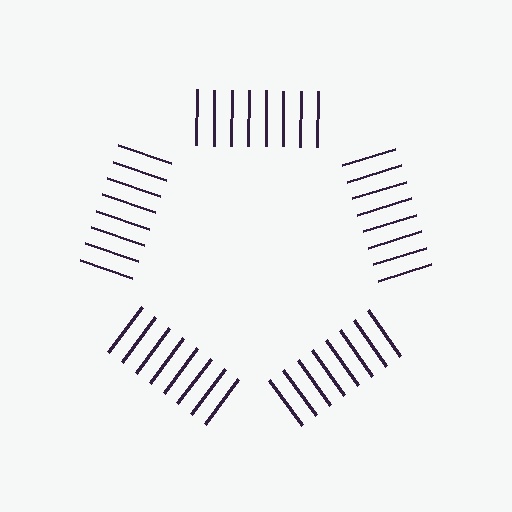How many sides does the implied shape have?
5 sides — the line-ends trace a pentagon.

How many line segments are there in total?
40 — 8 along each of the 5 edges.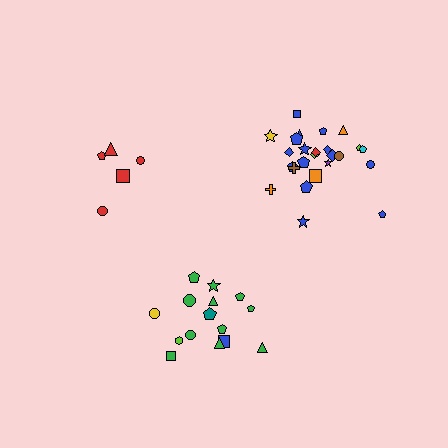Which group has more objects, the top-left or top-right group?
The top-right group.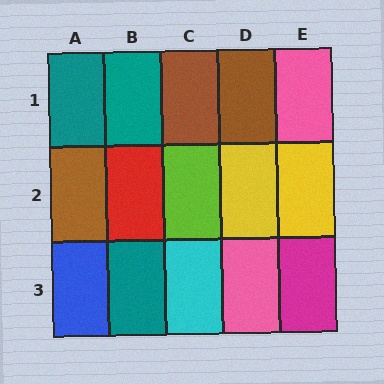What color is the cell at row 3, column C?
Cyan.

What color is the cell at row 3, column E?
Magenta.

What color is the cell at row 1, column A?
Teal.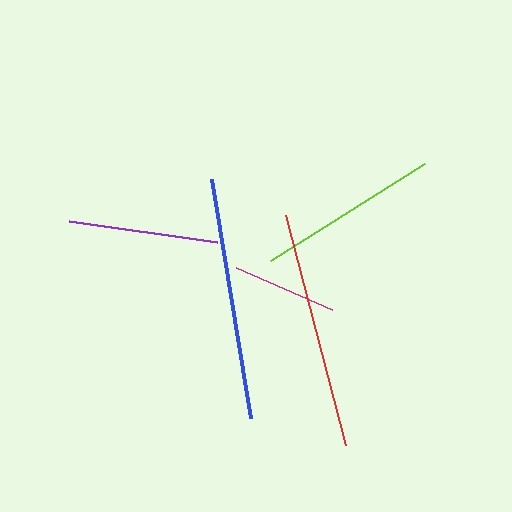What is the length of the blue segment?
The blue segment is approximately 241 pixels long.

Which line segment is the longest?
The blue line is the longest at approximately 241 pixels.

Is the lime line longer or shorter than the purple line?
The lime line is longer than the purple line.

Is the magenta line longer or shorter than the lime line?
The lime line is longer than the magenta line.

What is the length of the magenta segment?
The magenta segment is approximately 105 pixels long.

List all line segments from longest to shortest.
From longest to shortest: blue, red, lime, purple, magenta.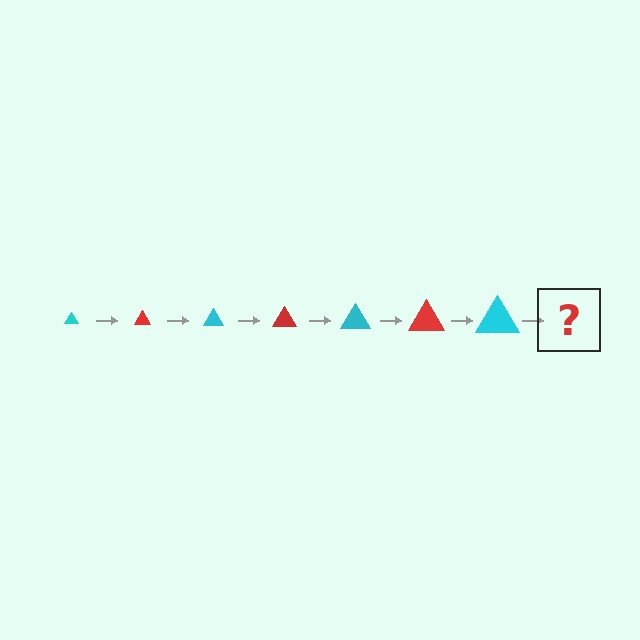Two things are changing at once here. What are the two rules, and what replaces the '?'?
The two rules are that the triangle grows larger each step and the color cycles through cyan and red. The '?' should be a red triangle, larger than the previous one.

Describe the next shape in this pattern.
It should be a red triangle, larger than the previous one.